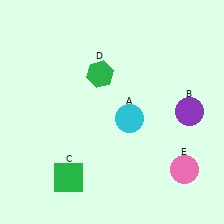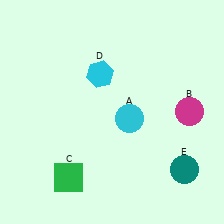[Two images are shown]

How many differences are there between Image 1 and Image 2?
There are 3 differences between the two images.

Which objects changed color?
B changed from purple to magenta. D changed from green to cyan. E changed from pink to teal.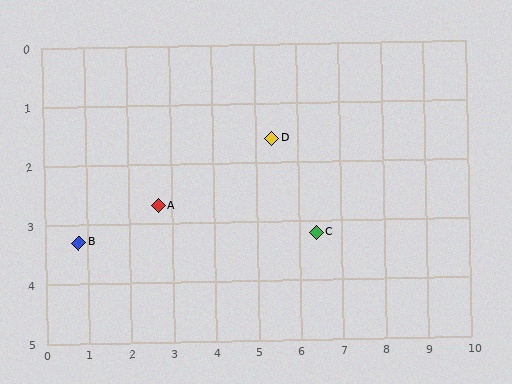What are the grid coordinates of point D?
Point D is at approximately (5.4, 1.6).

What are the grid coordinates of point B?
Point B is at approximately (0.8, 3.3).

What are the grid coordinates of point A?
Point A is at approximately (2.7, 2.7).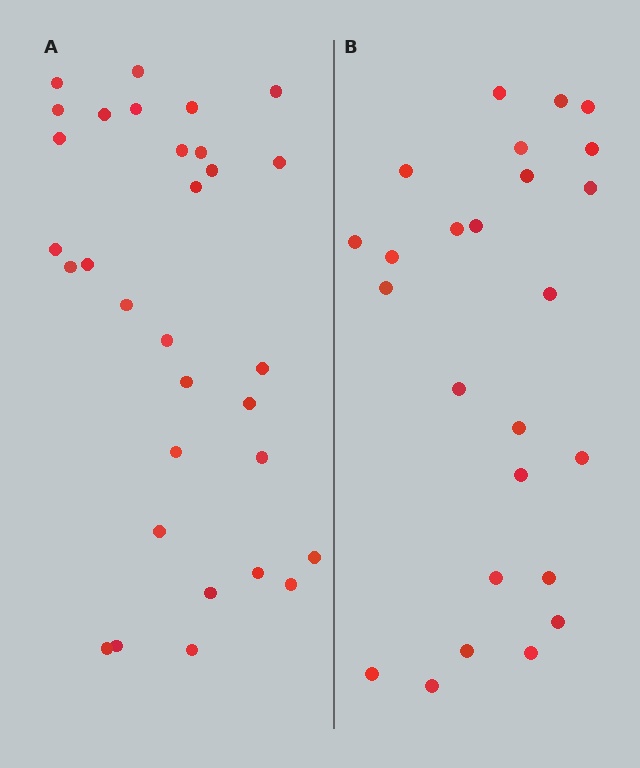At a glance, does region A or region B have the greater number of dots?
Region A (the left region) has more dots.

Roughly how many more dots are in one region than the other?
Region A has about 6 more dots than region B.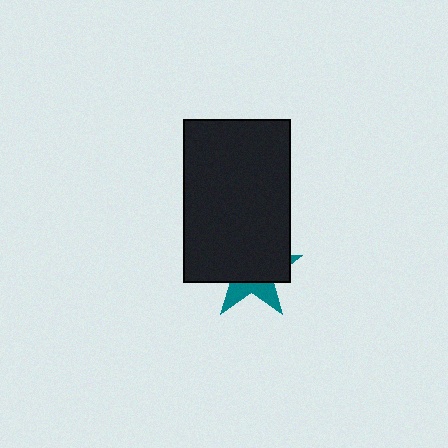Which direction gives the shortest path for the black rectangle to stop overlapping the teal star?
Moving up gives the shortest separation.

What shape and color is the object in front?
The object in front is a black rectangle.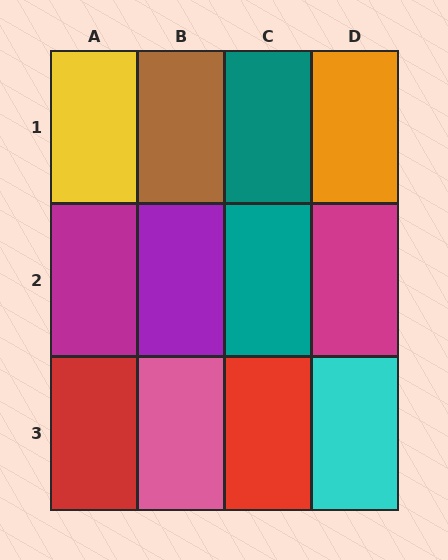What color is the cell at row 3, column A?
Red.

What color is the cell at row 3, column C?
Red.